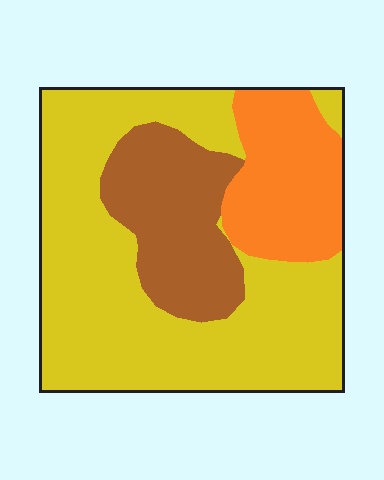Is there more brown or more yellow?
Yellow.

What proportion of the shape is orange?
Orange covers about 20% of the shape.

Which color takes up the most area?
Yellow, at roughly 60%.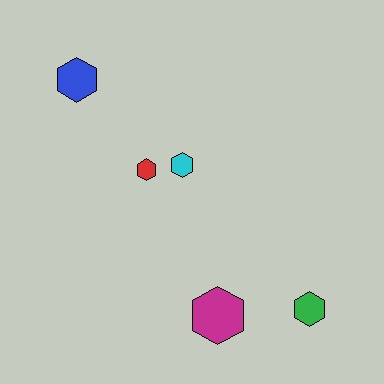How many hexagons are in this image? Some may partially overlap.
There are 5 hexagons.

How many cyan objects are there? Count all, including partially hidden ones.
There is 1 cyan object.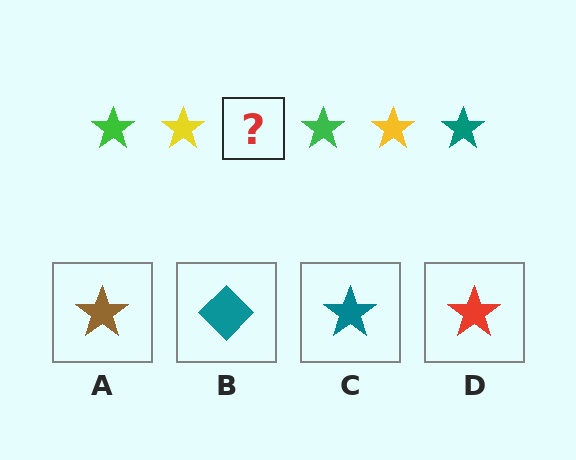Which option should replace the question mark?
Option C.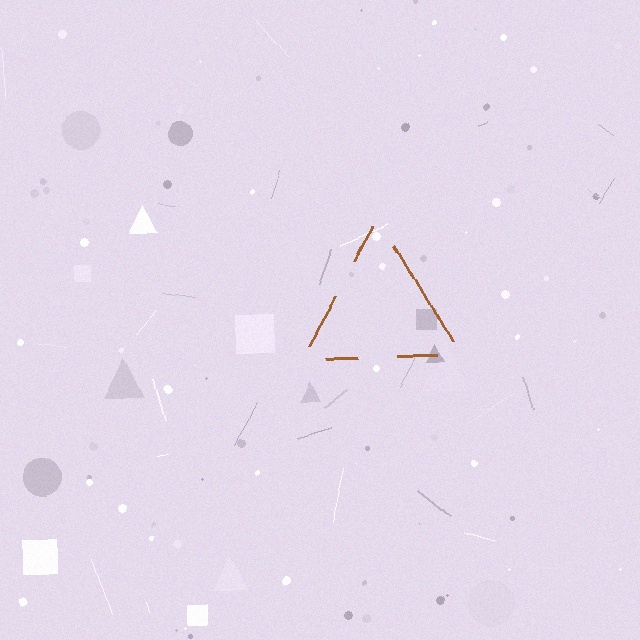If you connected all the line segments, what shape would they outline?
They would outline a triangle.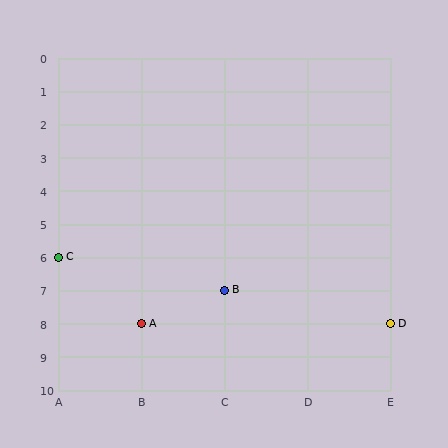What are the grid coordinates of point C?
Point C is at grid coordinates (A, 6).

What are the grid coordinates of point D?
Point D is at grid coordinates (E, 8).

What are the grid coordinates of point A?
Point A is at grid coordinates (B, 8).